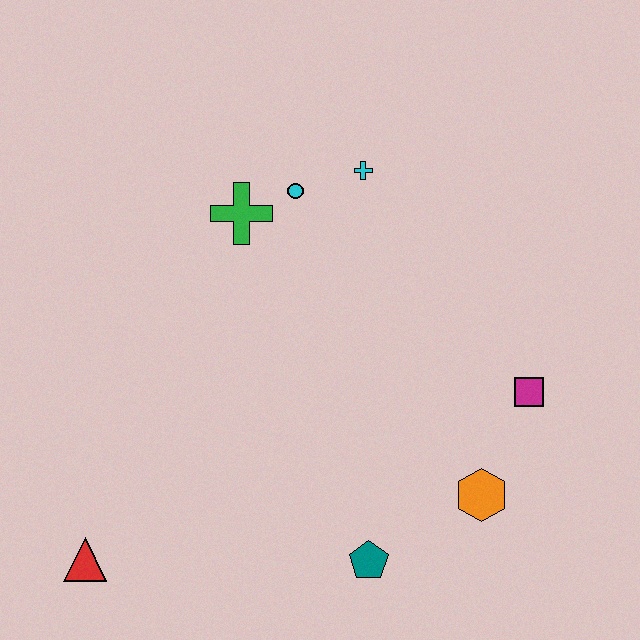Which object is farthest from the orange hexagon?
The red triangle is farthest from the orange hexagon.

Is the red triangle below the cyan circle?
Yes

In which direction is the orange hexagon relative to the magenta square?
The orange hexagon is below the magenta square.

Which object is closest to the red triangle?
The teal pentagon is closest to the red triangle.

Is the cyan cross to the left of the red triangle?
No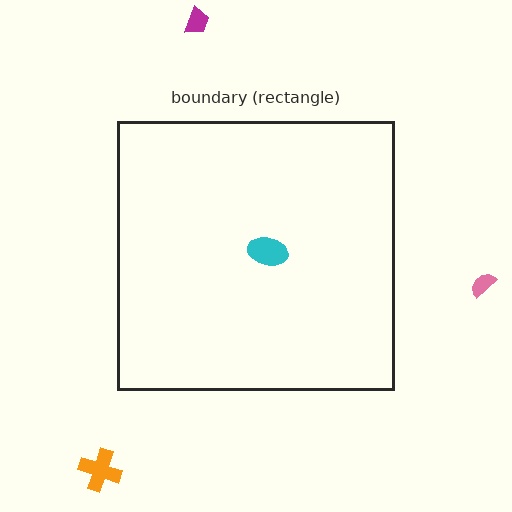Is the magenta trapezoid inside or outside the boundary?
Outside.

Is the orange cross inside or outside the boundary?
Outside.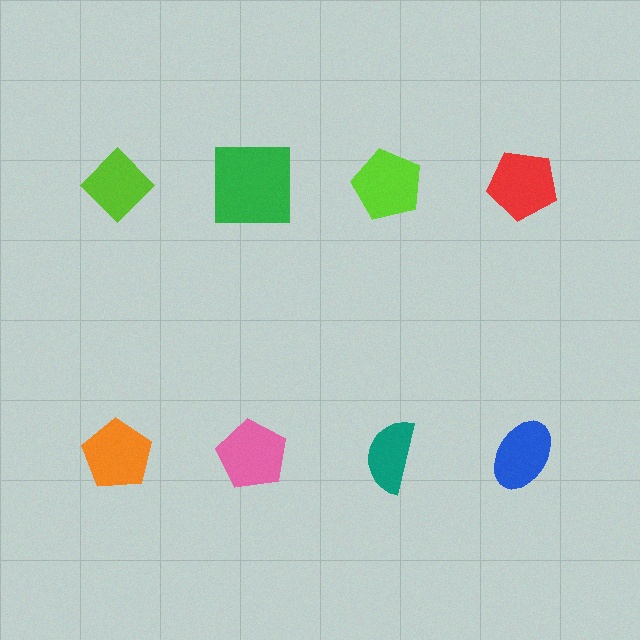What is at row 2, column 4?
A blue ellipse.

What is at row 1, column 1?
A lime diamond.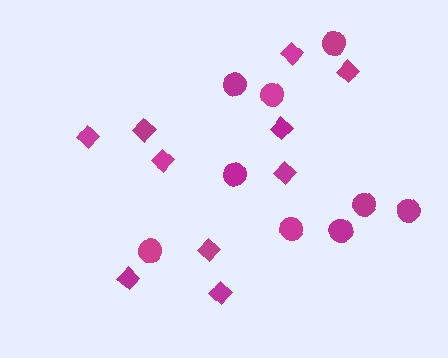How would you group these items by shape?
There are 2 groups: one group of circles (9) and one group of diamonds (10).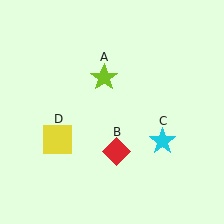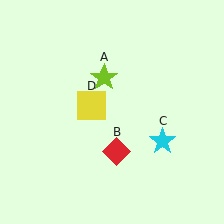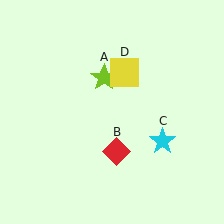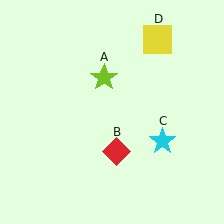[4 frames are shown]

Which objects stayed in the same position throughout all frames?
Lime star (object A) and red diamond (object B) and cyan star (object C) remained stationary.